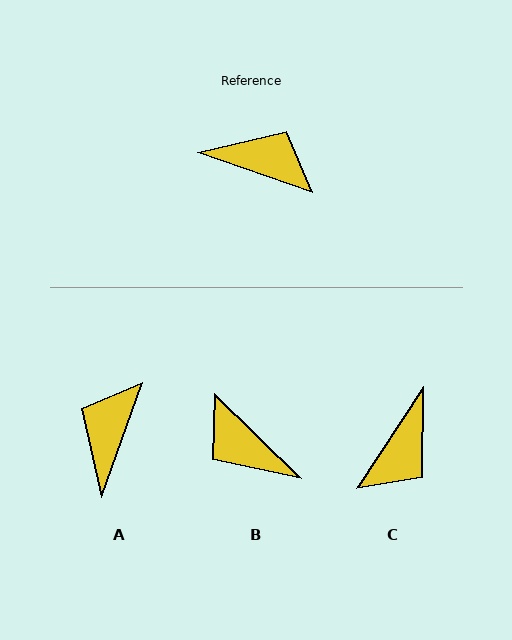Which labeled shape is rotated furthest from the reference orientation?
B, about 154 degrees away.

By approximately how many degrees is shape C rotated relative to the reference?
Approximately 104 degrees clockwise.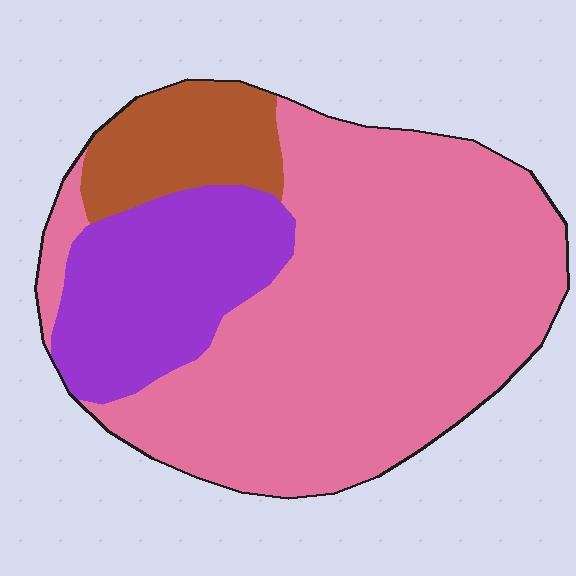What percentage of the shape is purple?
Purple takes up between a sixth and a third of the shape.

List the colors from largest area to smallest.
From largest to smallest: pink, purple, brown.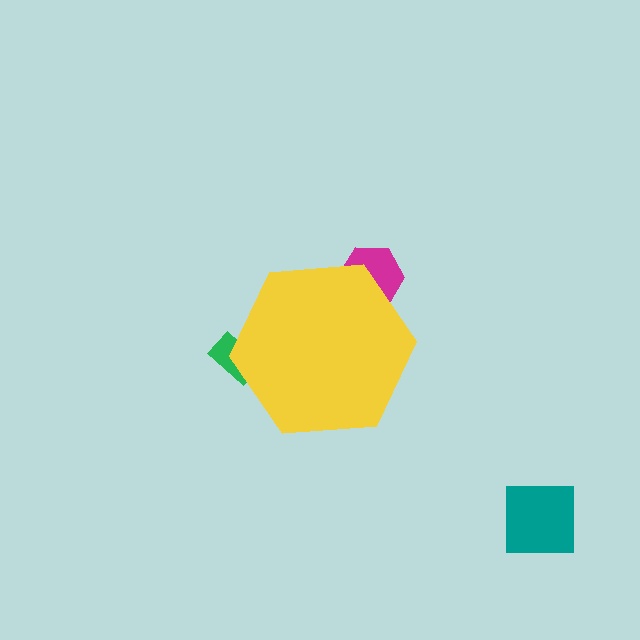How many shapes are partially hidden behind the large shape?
2 shapes are partially hidden.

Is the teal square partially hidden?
No, the teal square is fully visible.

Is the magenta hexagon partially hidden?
Yes, the magenta hexagon is partially hidden behind the yellow hexagon.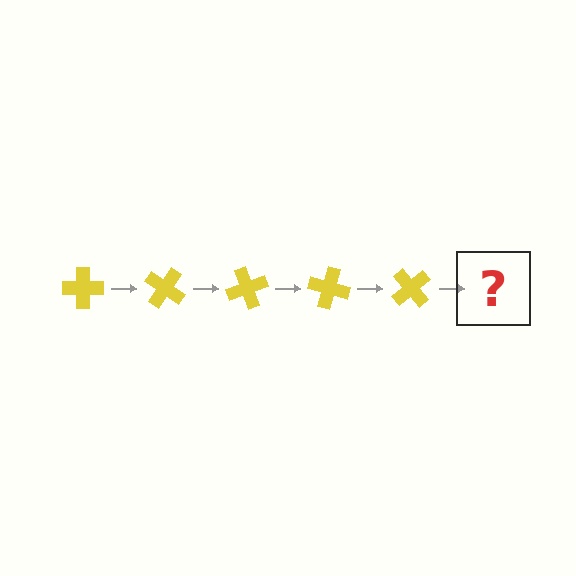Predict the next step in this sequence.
The next step is a yellow cross rotated 175 degrees.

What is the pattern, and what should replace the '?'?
The pattern is that the cross rotates 35 degrees each step. The '?' should be a yellow cross rotated 175 degrees.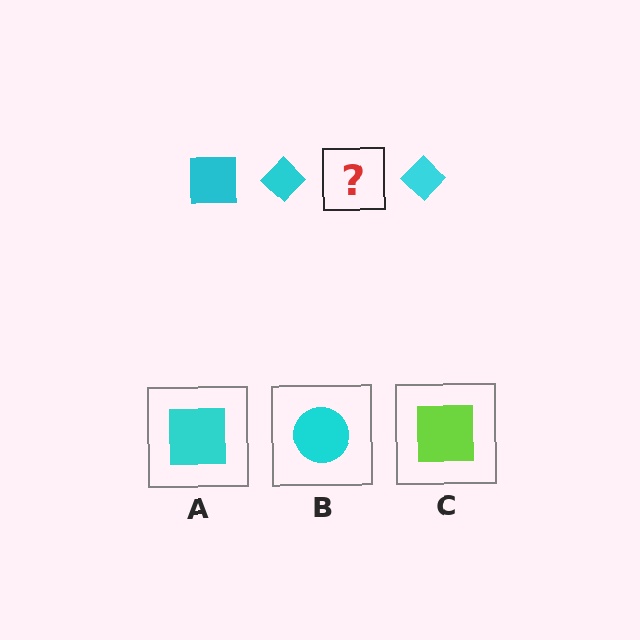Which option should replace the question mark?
Option A.